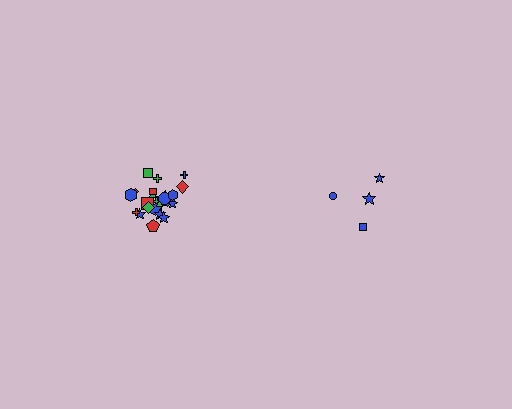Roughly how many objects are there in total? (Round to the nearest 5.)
Roughly 30 objects in total.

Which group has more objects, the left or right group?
The left group.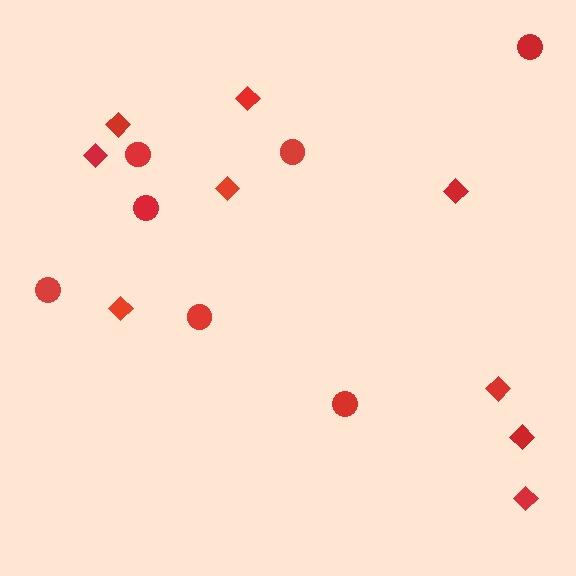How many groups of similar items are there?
There are 2 groups: one group of circles (7) and one group of diamonds (9).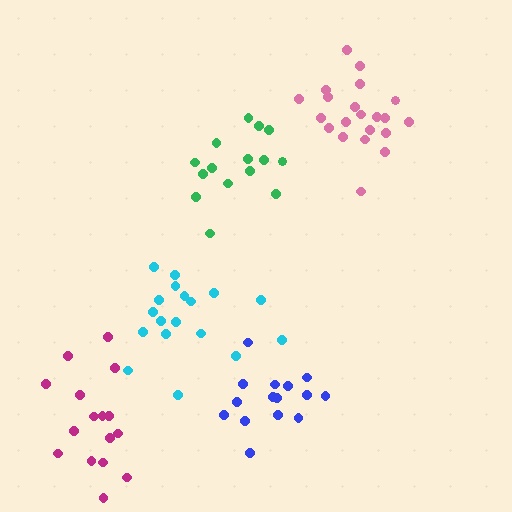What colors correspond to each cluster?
The clusters are colored: green, pink, cyan, magenta, blue.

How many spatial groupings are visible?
There are 5 spatial groupings.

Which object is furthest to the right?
The pink cluster is rightmost.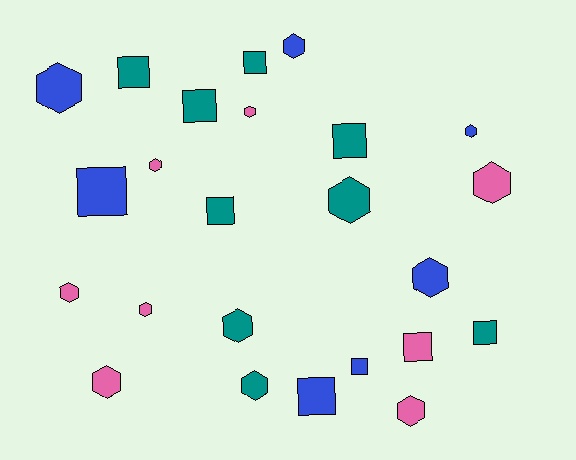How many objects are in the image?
There are 24 objects.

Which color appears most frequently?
Teal, with 9 objects.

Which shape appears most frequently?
Hexagon, with 14 objects.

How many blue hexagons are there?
There are 4 blue hexagons.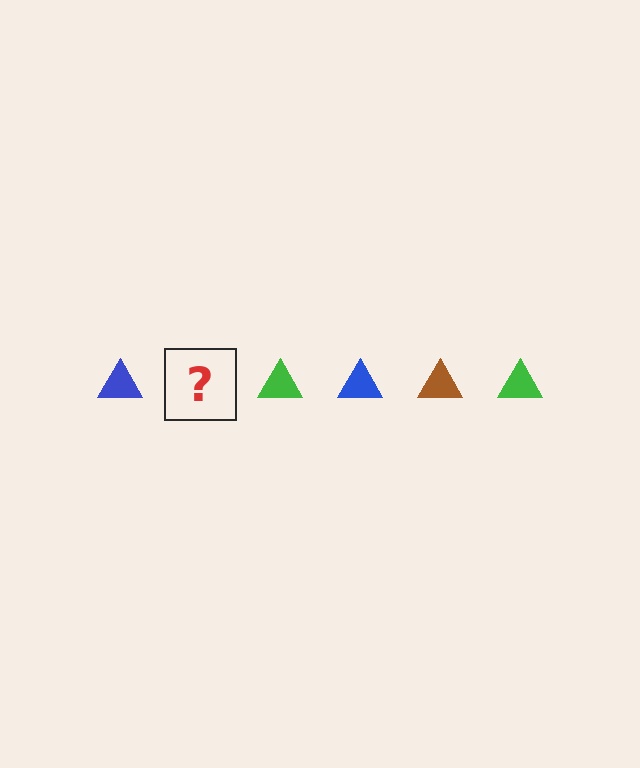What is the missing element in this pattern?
The missing element is a brown triangle.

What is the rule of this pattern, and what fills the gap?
The rule is that the pattern cycles through blue, brown, green triangles. The gap should be filled with a brown triangle.